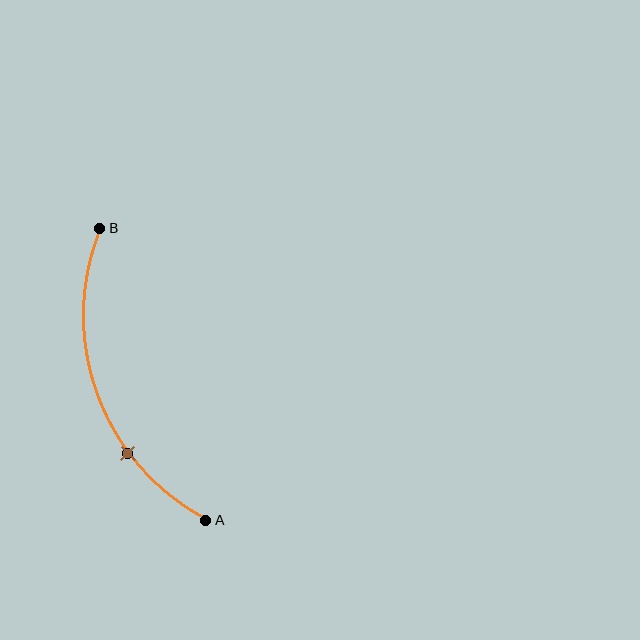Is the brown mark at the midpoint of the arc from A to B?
No. The brown mark lies on the arc but is closer to endpoint A. The arc midpoint would be at the point on the curve equidistant along the arc from both A and B.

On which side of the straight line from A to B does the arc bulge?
The arc bulges to the left of the straight line connecting A and B.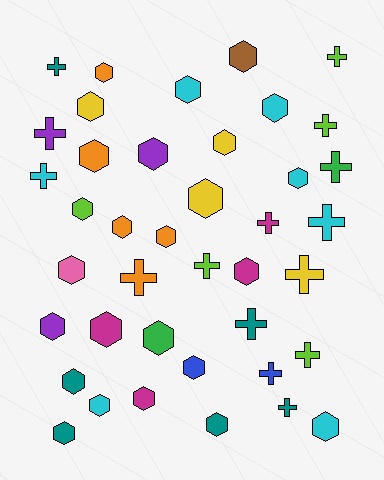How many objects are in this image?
There are 40 objects.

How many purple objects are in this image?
There are 3 purple objects.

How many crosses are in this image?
There are 15 crosses.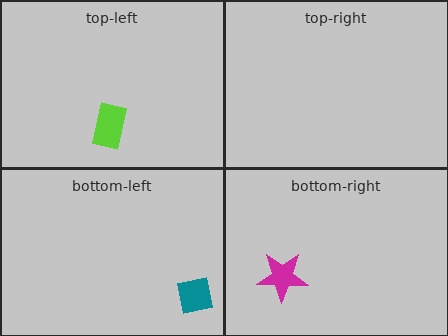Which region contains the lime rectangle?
The top-left region.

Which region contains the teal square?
The bottom-left region.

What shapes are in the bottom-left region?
The teal square.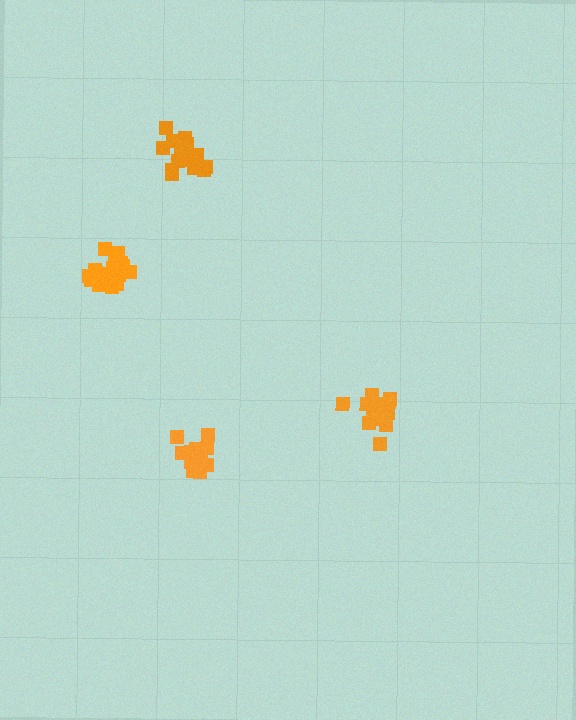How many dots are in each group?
Group 1: 14 dots, Group 2: 17 dots, Group 3: 20 dots, Group 4: 16 dots (67 total).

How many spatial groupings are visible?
There are 4 spatial groupings.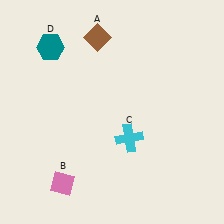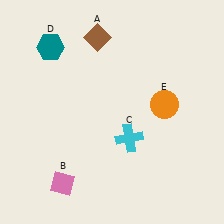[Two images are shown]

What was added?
An orange circle (E) was added in Image 2.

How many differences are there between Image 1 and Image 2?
There is 1 difference between the two images.